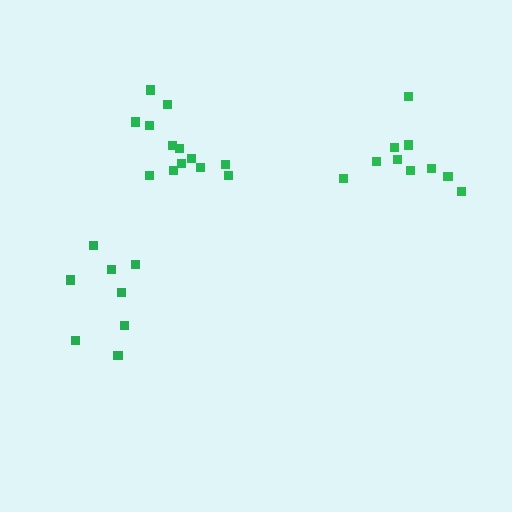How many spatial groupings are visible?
There are 3 spatial groupings.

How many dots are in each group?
Group 1: 8 dots, Group 2: 10 dots, Group 3: 13 dots (31 total).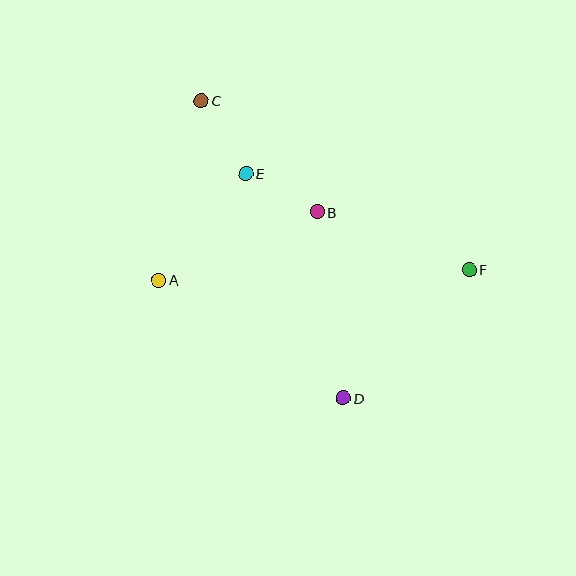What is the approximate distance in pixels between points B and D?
The distance between B and D is approximately 188 pixels.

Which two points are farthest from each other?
Points C and D are farthest from each other.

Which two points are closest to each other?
Points B and E are closest to each other.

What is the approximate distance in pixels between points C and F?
The distance between C and F is approximately 317 pixels.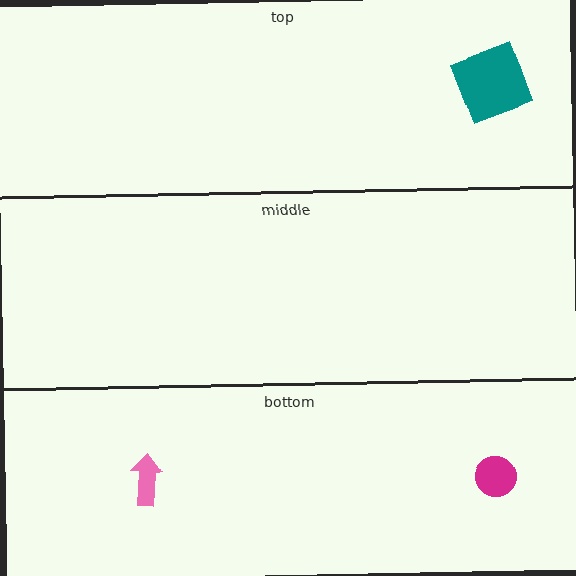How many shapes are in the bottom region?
2.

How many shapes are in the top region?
1.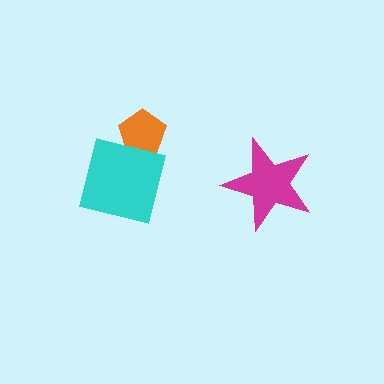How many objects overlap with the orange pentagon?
1 object overlaps with the orange pentagon.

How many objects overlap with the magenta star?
0 objects overlap with the magenta star.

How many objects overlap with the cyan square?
1 object overlaps with the cyan square.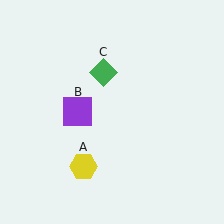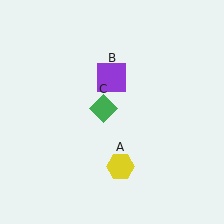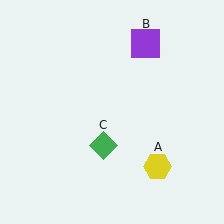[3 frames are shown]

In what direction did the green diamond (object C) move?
The green diamond (object C) moved down.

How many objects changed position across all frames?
3 objects changed position: yellow hexagon (object A), purple square (object B), green diamond (object C).